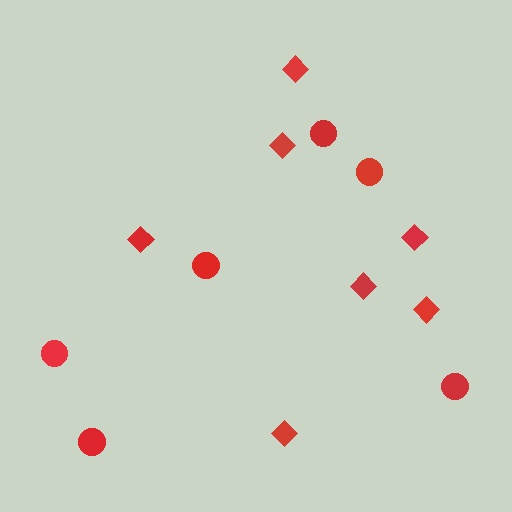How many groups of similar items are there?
There are 2 groups: one group of circles (6) and one group of diamonds (7).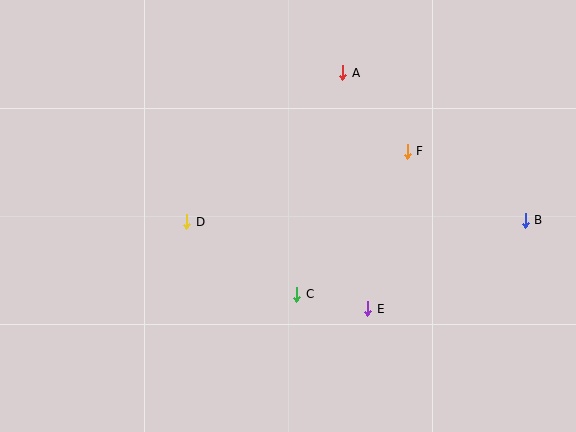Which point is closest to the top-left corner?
Point D is closest to the top-left corner.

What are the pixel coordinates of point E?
Point E is at (368, 309).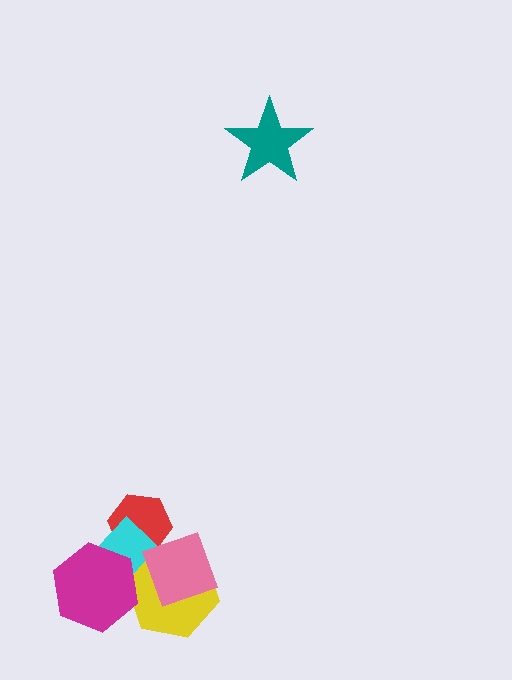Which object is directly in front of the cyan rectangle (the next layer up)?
The yellow hexagon is directly in front of the cyan rectangle.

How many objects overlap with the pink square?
2 objects overlap with the pink square.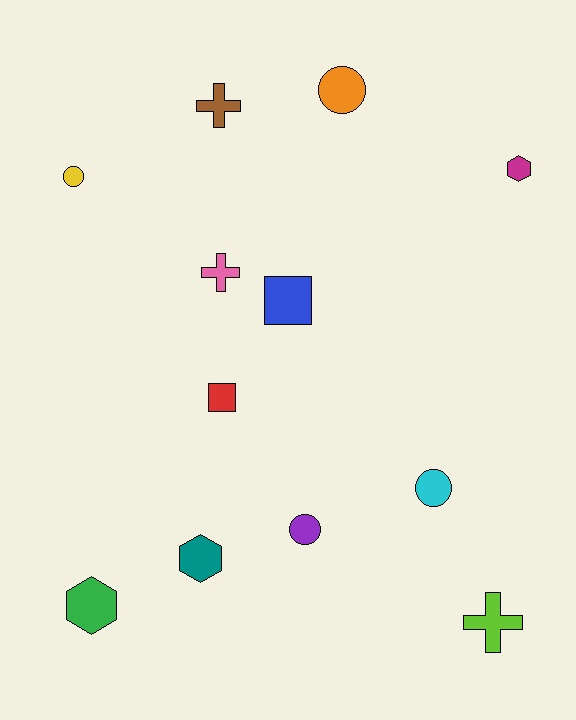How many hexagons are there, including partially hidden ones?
There are 3 hexagons.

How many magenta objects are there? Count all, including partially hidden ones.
There is 1 magenta object.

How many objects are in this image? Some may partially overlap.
There are 12 objects.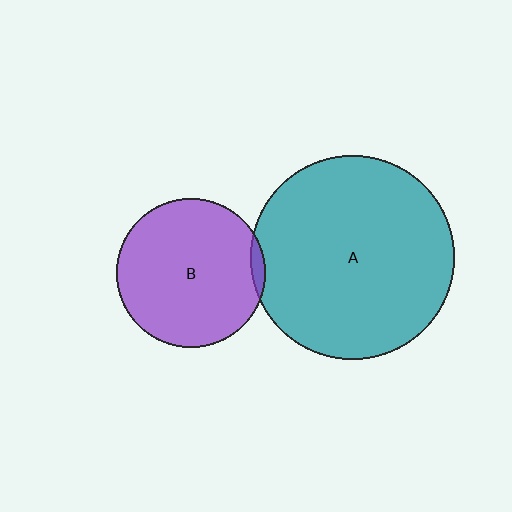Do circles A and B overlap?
Yes.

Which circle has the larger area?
Circle A (teal).